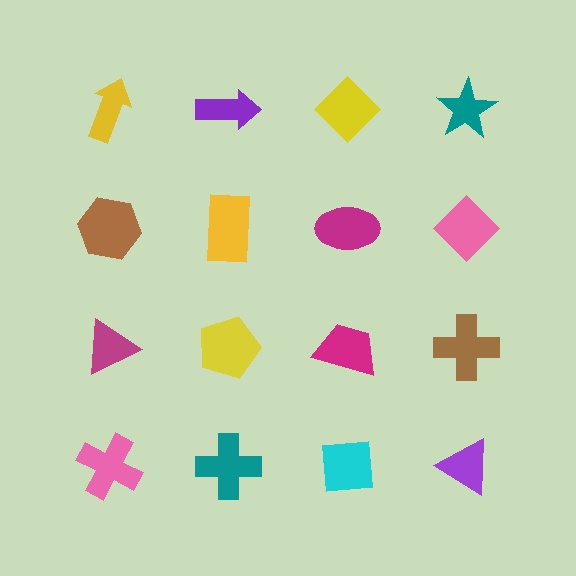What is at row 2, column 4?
A pink diamond.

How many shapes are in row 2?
4 shapes.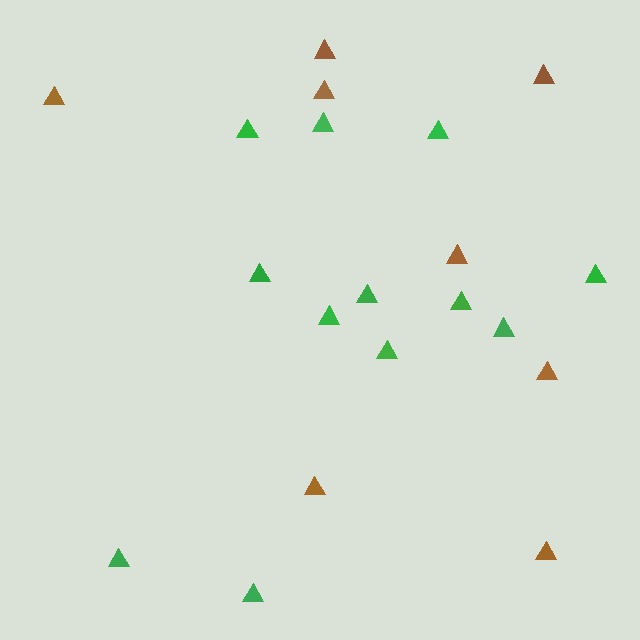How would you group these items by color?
There are 2 groups: one group of green triangles (12) and one group of brown triangles (8).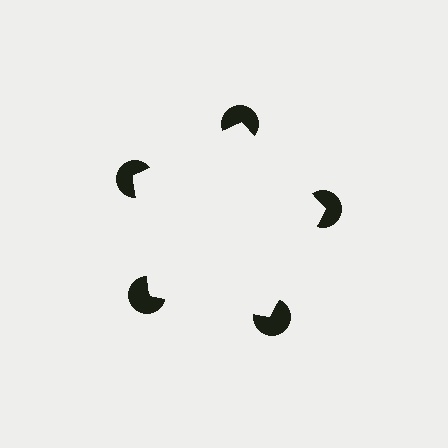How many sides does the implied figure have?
5 sides.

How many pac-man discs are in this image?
There are 5 — one at each vertex of the illusory pentagon.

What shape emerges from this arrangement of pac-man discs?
An illusory pentagon — its edges are inferred from the aligned wedge cuts in the pac-man discs, not physically drawn.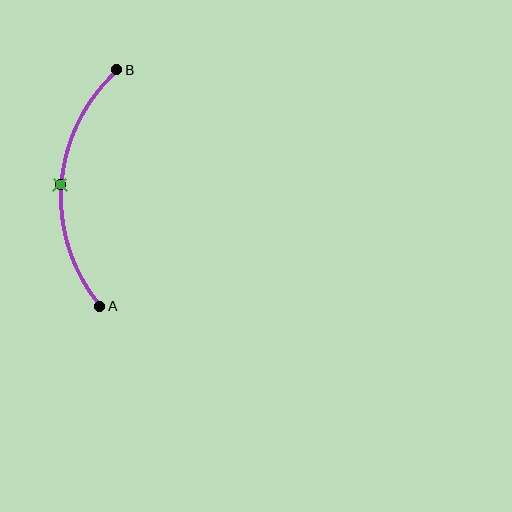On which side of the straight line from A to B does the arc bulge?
The arc bulges to the left of the straight line connecting A and B.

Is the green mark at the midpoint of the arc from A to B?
Yes. The green mark lies on the arc at equal arc-length from both A and B — it is the arc midpoint.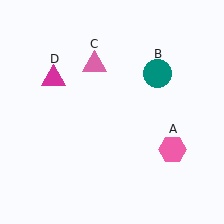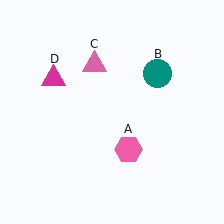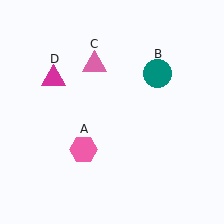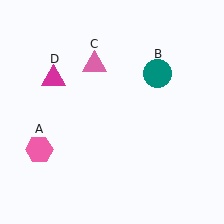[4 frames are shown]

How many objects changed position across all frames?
1 object changed position: pink hexagon (object A).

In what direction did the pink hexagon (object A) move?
The pink hexagon (object A) moved left.